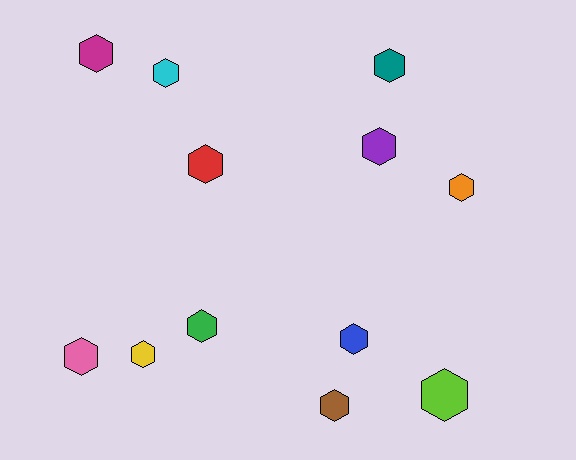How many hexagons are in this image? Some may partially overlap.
There are 12 hexagons.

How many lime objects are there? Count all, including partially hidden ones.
There is 1 lime object.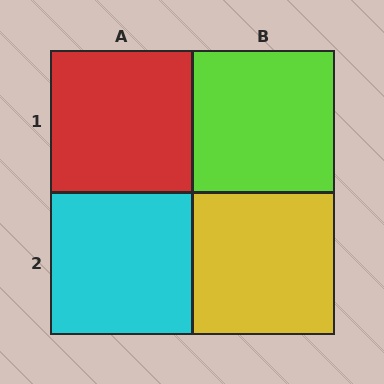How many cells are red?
1 cell is red.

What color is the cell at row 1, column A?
Red.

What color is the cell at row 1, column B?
Lime.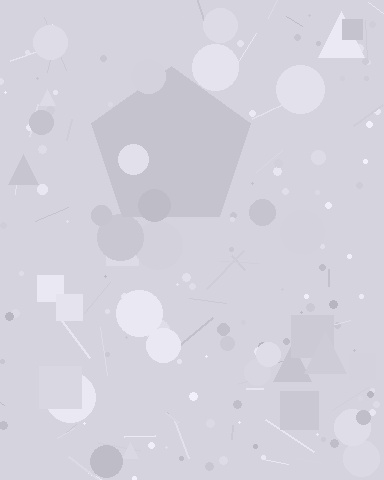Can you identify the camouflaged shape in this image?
The camouflaged shape is a pentagon.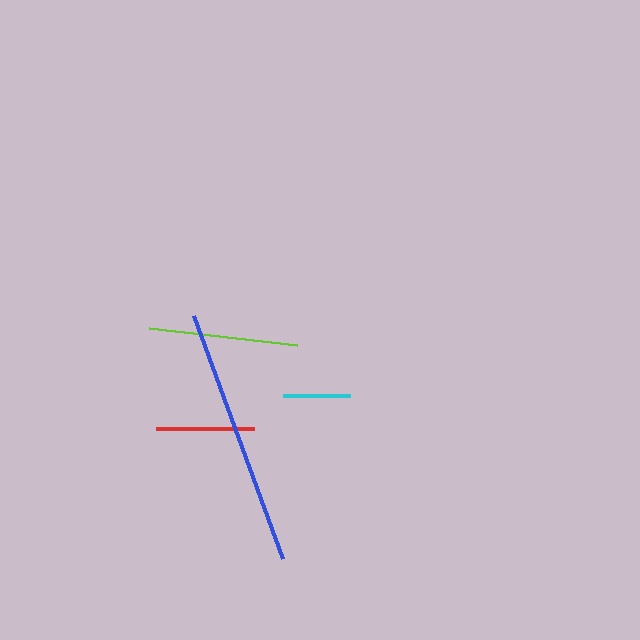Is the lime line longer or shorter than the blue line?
The blue line is longer than the lime line.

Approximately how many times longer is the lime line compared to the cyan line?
The lime line is approximately 2.2 times the length of the cyan line.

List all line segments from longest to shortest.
From longest to shortest: blue, lime, red, cyan.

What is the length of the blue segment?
The blue segment is approximately 258 pixels long.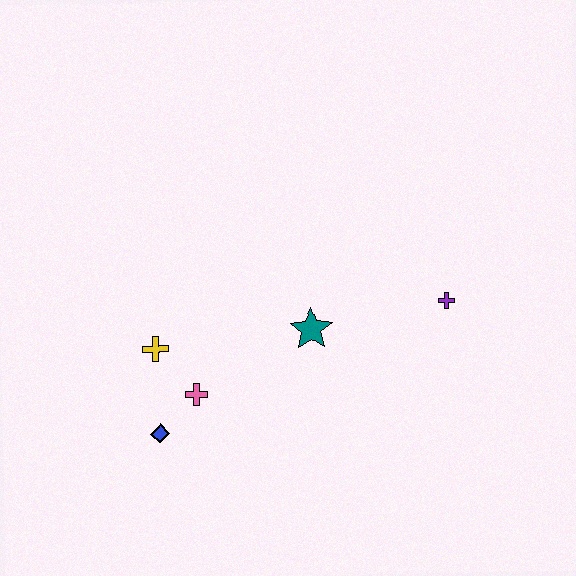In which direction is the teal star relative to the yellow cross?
The teal star is to the right of the yellow cross.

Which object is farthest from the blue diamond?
The purple cross is farthest from the blue diamond.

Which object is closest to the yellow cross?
The pink cross is closest to the yellow cross.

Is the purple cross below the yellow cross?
No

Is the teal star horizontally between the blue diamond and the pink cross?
No